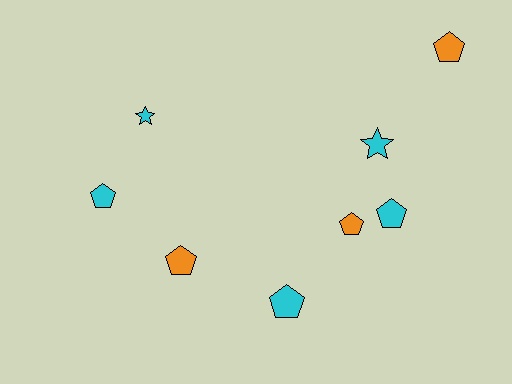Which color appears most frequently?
Cyan, with 5 objects.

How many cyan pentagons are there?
There are 3 cyan pentagons.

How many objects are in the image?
There are 8 objects.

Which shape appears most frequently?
Pentagon, with 6 objects.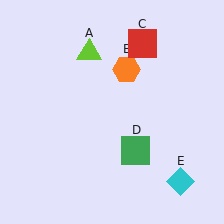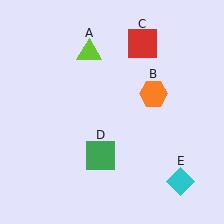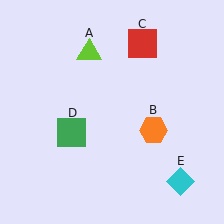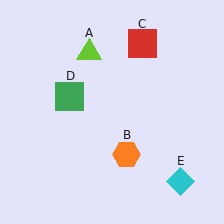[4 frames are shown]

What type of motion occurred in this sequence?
The orange hexagon (object B), green square (object D) rotated clockwise around the center of the scene.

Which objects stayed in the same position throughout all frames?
Lime triangle (object A) and red square (object C) and cyan diamond (object E) remained stationary.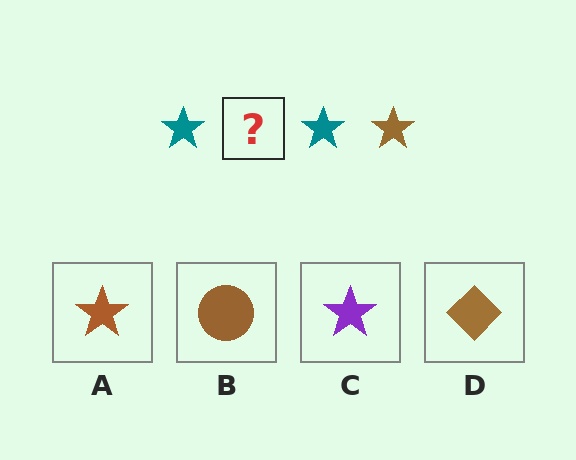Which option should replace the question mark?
Option A.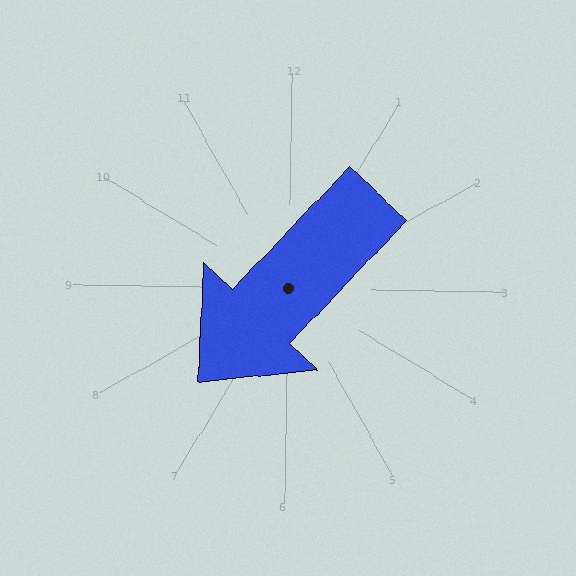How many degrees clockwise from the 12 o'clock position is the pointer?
Approximately 223 degrees.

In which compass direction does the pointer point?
Southwest.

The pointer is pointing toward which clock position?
Roughly 7 o'clock.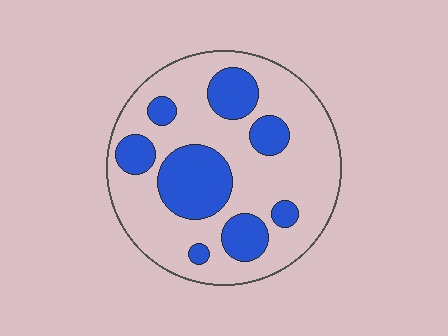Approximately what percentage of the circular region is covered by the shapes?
Approximately 30%.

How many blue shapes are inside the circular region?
8.